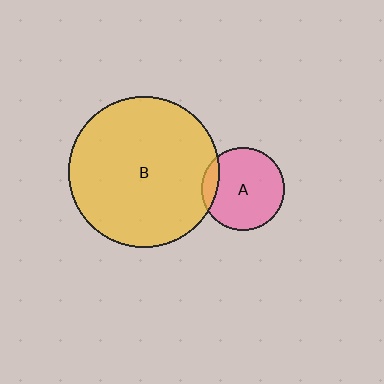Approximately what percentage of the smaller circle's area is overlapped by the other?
Approximately 10%.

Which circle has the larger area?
Circle B (yellow).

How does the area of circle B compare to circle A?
Approximately 3.3 times.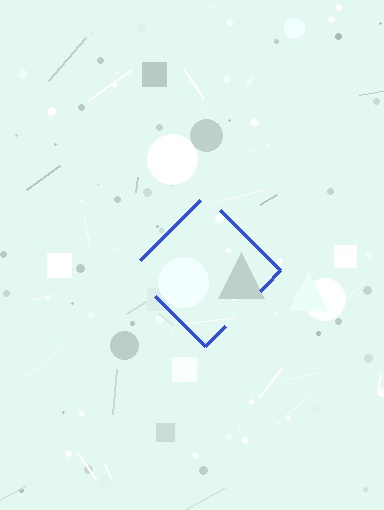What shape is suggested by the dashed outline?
The dashed outline suggests a diamond.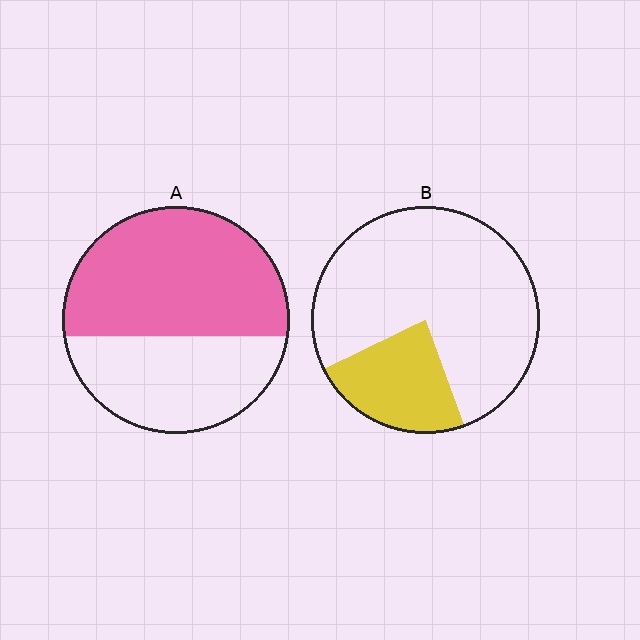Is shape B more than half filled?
No.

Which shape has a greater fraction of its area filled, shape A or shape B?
Shape A.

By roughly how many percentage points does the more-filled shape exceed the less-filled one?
By roughly 35 percentage points (A over B).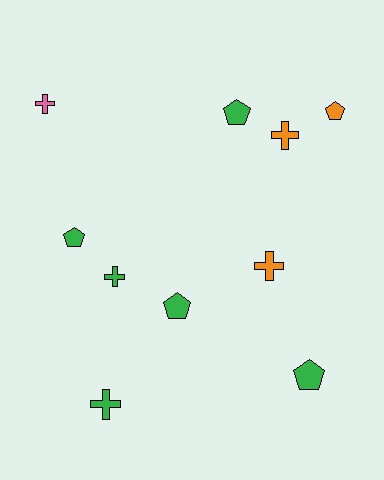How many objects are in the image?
There are 10 objects.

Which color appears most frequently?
Green, with 6 objects.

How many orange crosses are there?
There are 2 orange crosses.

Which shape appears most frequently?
Cross, with 5 objects.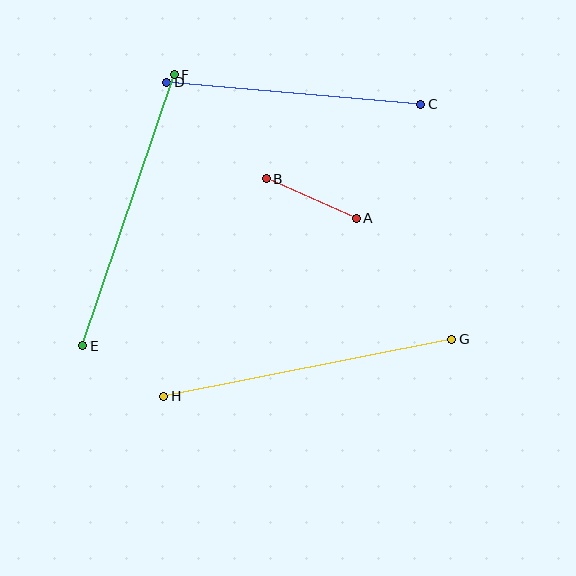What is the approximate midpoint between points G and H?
The midpoint is at approximately (308, 368) pixels.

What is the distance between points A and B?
The distance is approximately 98 pixels.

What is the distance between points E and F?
The distance is approximately 286 pixels.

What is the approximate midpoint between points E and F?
The midpoint is at approximately (128, 210) pixels.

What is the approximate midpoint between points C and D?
The midpoint is at approximately (294, 93) pixels.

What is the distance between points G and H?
The distance is approximately 294 pixels.